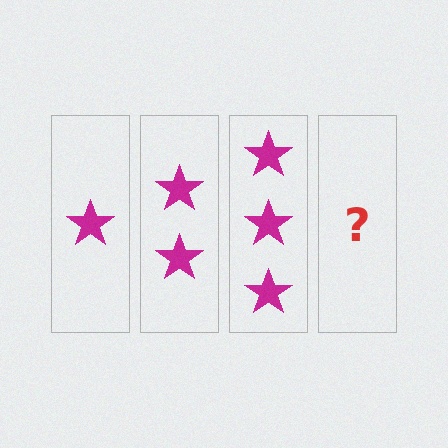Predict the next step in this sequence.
The next step is 4 stars.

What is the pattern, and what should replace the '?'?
The pattern is that each step adds one more star. The '?' should be 4 stars.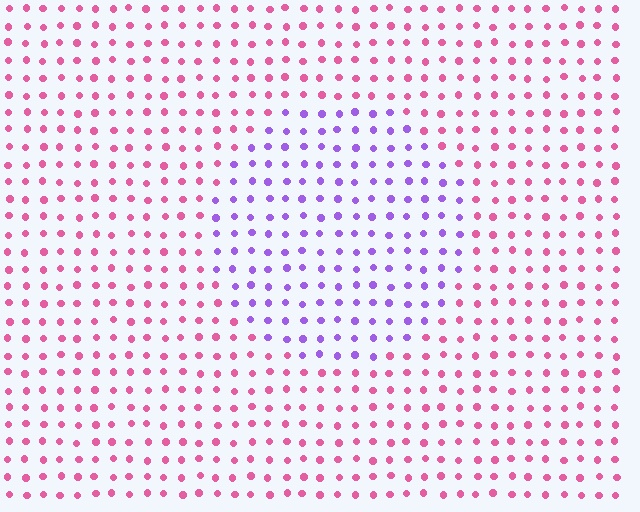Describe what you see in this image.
The image is filled with small pink elements in a uniform arrangement. A circle-shaped region is visible where the elements are tinted to a slightly different hue, forming a subtle color boundary.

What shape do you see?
I see a circle.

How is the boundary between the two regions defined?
The boundary is defined purely by a slight shift in hue (about 61 degrees). Spacing, size, and orientation are identical on both sides.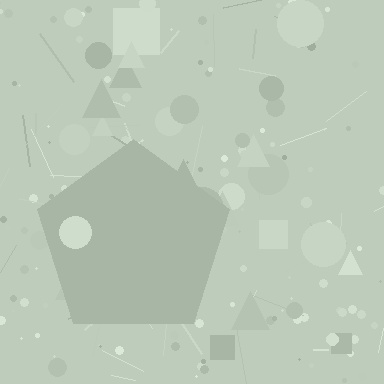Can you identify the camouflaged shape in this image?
The camouflaged shape is a pentagon.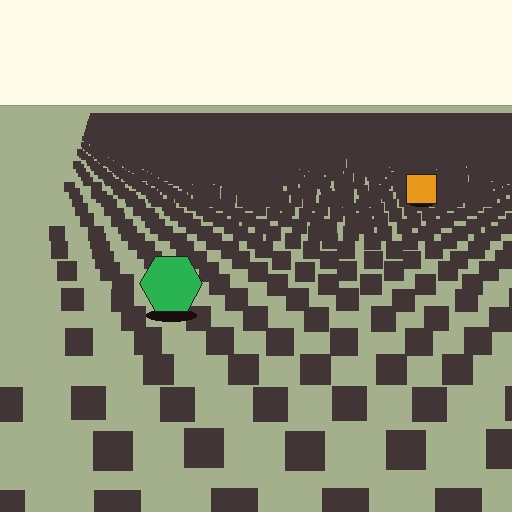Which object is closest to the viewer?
The green hexagon is closest. The texture marks near it are larger and more spread out.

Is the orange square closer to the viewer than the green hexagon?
No. The green hexagon is closer — you can tell from the texture gradient: the ground texture is coarser near it.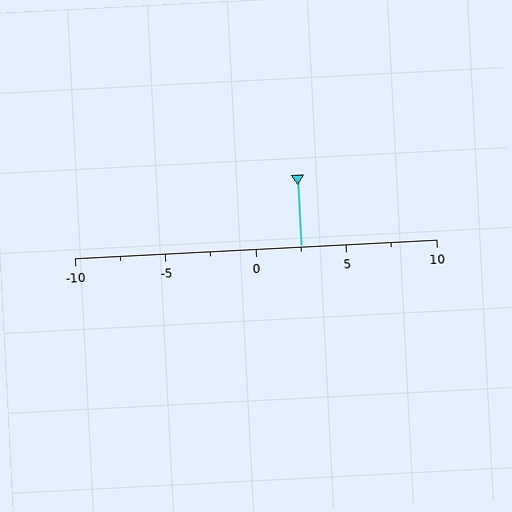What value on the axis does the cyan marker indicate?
The marker indicates approximately 2.5.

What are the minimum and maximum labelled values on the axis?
The axis runs from -10 to 10.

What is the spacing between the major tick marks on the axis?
The major ticks are spaced 5 apart.